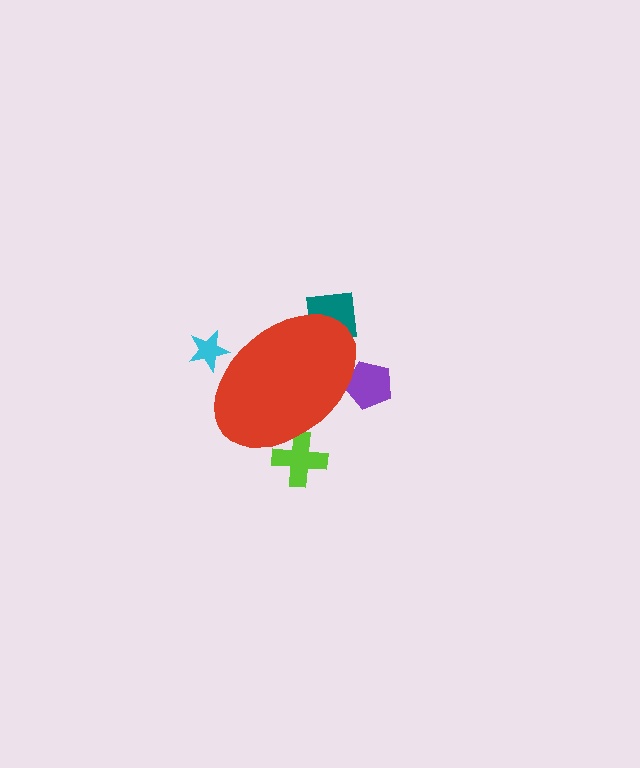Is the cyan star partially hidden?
Yes, the cyan star is partially hidden behind the red ellipse.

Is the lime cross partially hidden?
Yes, the lime cross is partially hidden behind the red ellipse.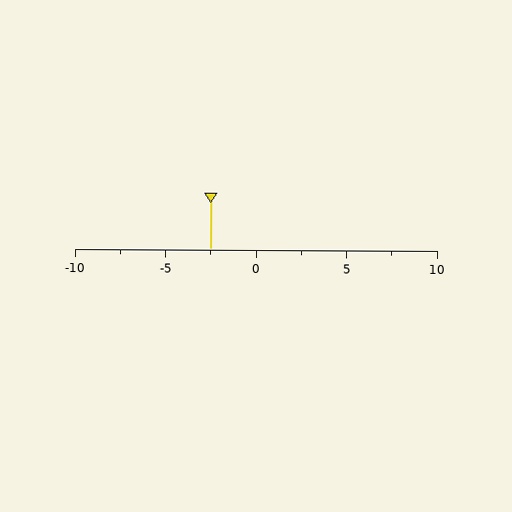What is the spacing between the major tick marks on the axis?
The major ticks are spaced 5 apart.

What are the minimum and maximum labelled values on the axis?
The axis runs from -10 to 10.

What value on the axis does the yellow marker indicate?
The marker indicates approximately -2.5.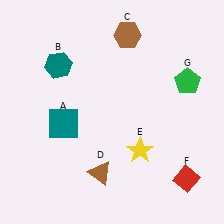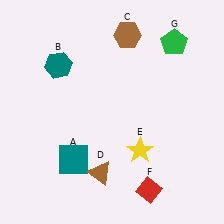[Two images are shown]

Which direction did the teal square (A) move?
The teal square (A) moved down.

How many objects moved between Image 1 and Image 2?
3 objects moved between the two images.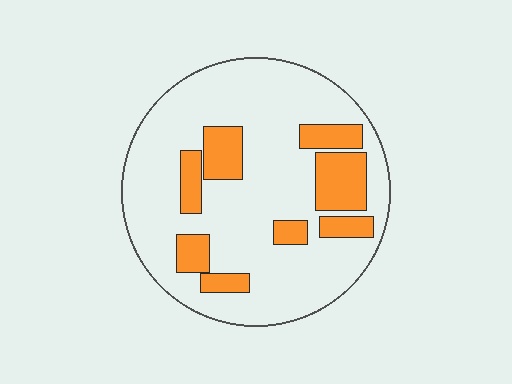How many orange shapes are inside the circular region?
8.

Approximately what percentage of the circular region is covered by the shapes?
Approximately 20%.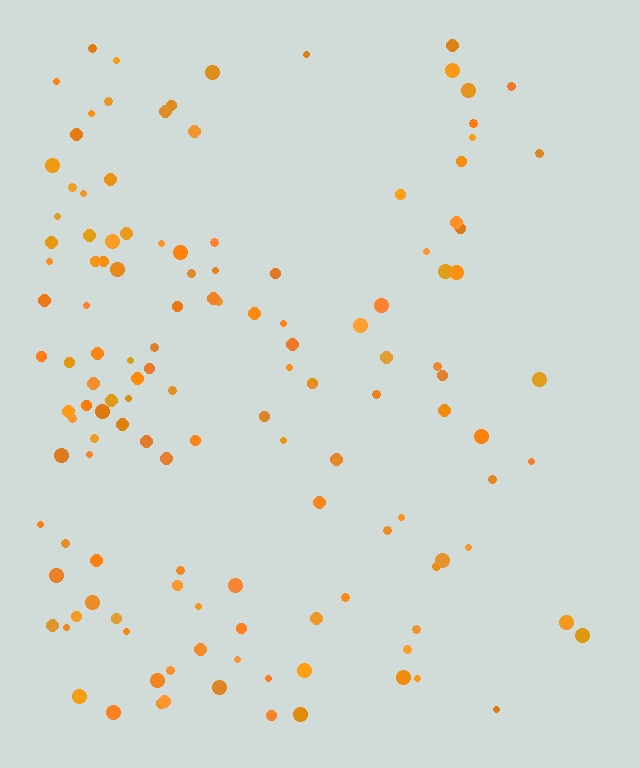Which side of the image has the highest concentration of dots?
The left.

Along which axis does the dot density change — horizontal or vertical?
Horizontal.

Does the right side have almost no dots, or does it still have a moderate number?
Still a moderate number, just noticeably fewer than the left.